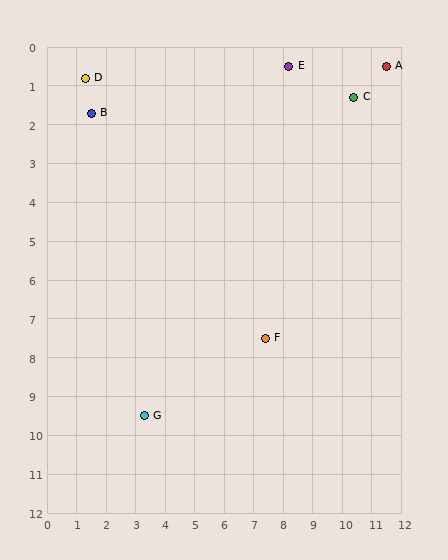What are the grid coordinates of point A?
Point A is at approximately (11.5, 0.5).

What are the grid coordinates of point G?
Point G is at approximately (3.3, 9.5).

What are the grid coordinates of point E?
Point E is at approximately (8.2, 0.5).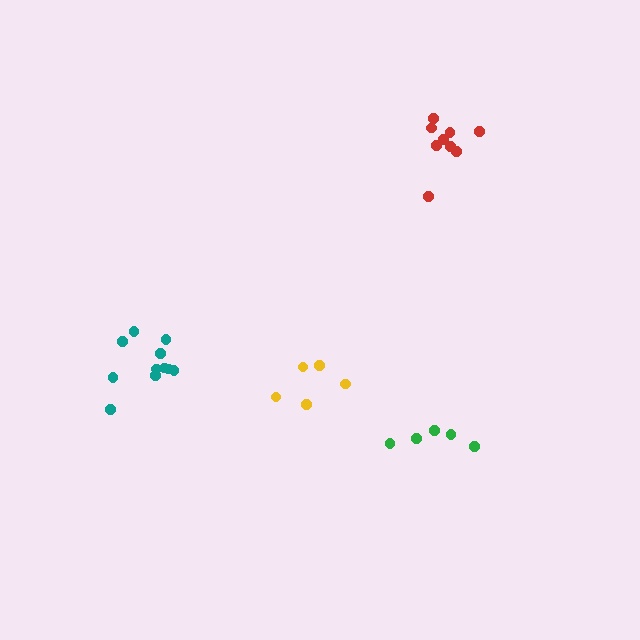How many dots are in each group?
Group 1: 5 dots, Group 2: 11 dots, Group 3: 5 dots, Group 4: 9 dots (30 total).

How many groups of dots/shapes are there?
There are 4 groups.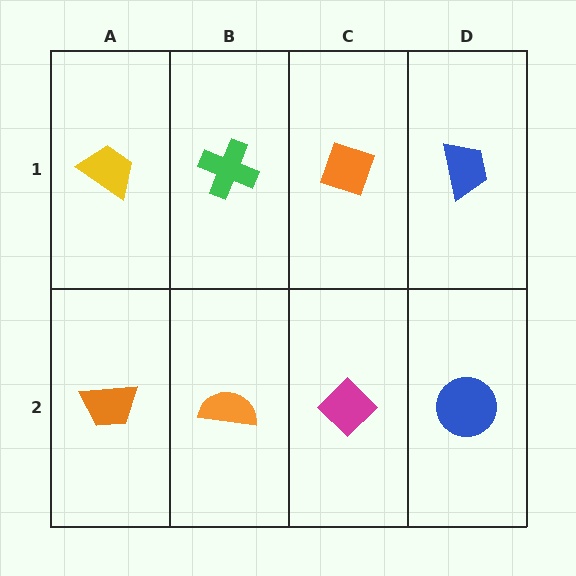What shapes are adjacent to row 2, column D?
A blue trapezoid (row 1, column D), a magenta diamond (row 2, column C).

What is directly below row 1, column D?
A blue circle.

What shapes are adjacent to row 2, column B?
A green cross (row 1, column B), an orange trapezoid (row 2, column A), a magenta diamond (row 2, column C).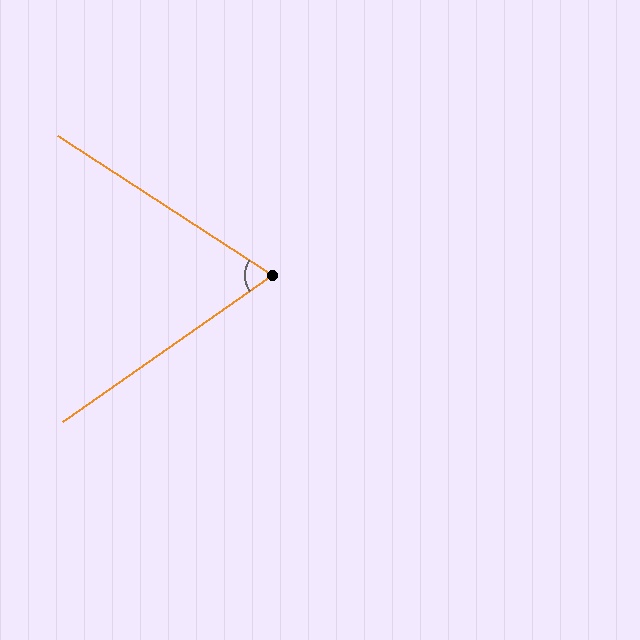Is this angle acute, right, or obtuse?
It is acute.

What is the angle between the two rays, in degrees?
Approximately 68 degrees.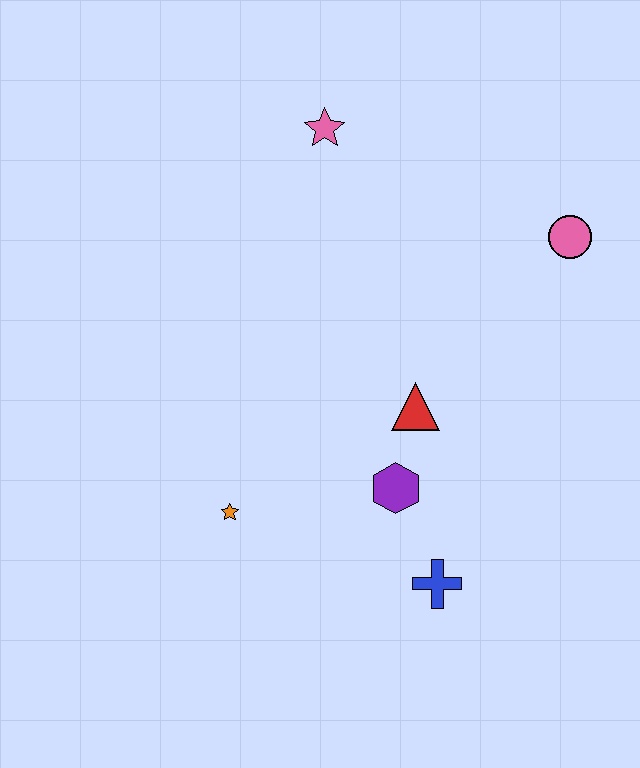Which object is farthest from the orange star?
The pink circle is farthest from the orange star.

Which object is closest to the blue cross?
The purple hexagon is closest to the blue cross.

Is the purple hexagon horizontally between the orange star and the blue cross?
Yes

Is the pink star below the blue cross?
No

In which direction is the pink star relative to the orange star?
The pink star is above the orange star.